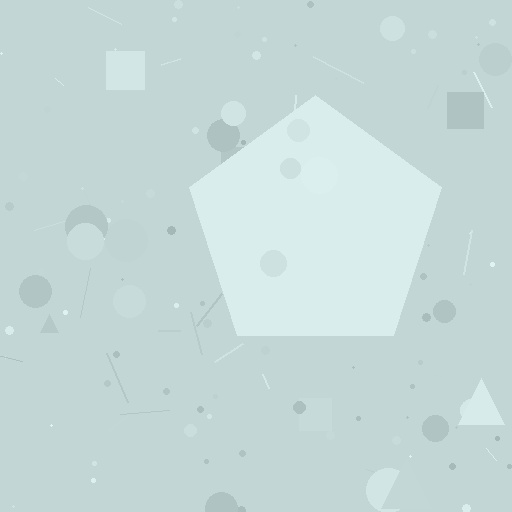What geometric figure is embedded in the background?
A pentagon is embedded in the background.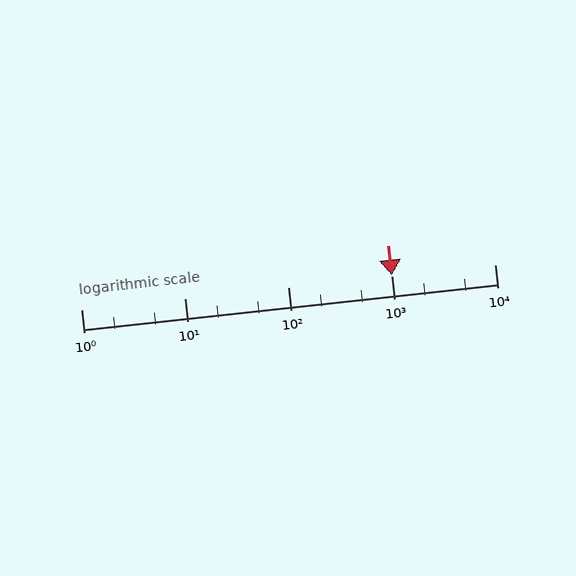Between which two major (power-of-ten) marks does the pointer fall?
The pointer is between 1000 and 10000.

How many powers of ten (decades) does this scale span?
The scale spans 4 decades, from 1 to 10000.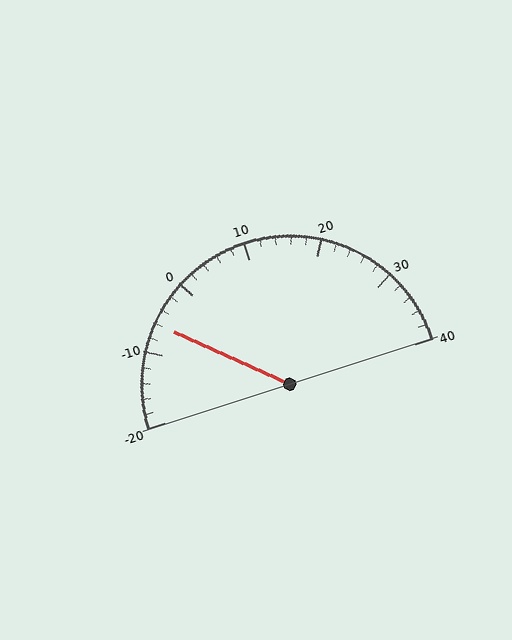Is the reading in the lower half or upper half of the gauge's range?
The reading is in the lower half of the range (-20 to 40).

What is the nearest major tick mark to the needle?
The nearest major tick mark is -10.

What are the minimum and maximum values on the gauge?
The gauge ranges from -20 to 40.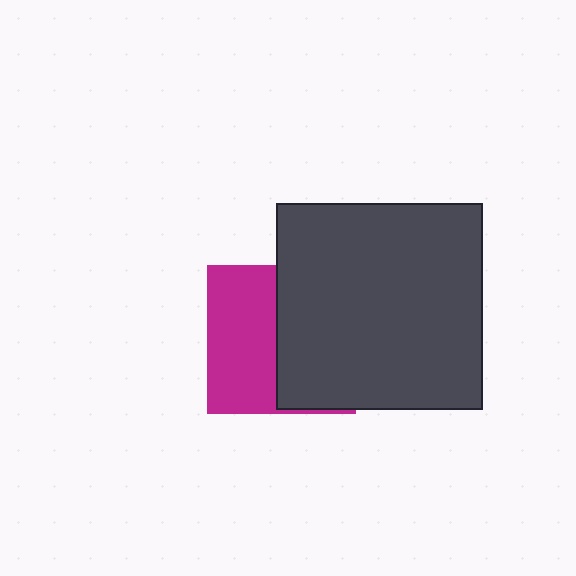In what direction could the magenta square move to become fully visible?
The magenta square could move left. That would shift it out from behind the dark gray square entirely.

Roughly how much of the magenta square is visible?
About half of it is visible (roughly 47%).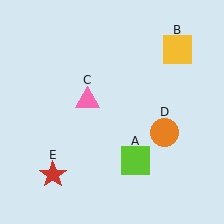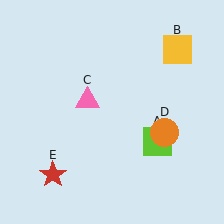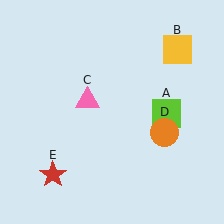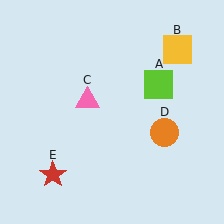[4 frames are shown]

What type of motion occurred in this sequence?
The lime square (object A) rotated counterclockwise around the center of the scene.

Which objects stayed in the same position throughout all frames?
Yellow square (object B) and pink triangle (object C) and orange circle (object D) and red star (object E) remained stationary.